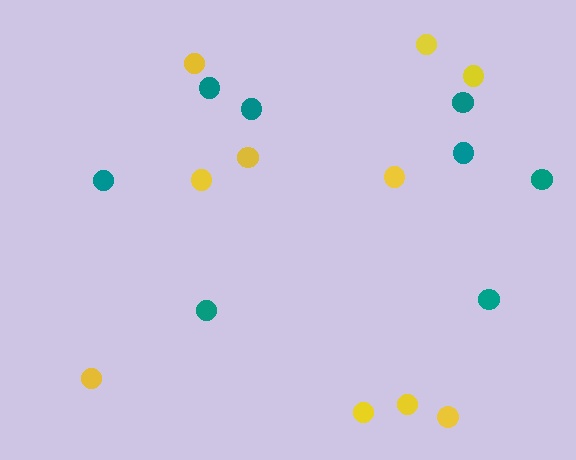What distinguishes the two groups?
There are 2 groups: one group of teal circles (8) and one group of yellow circles (10).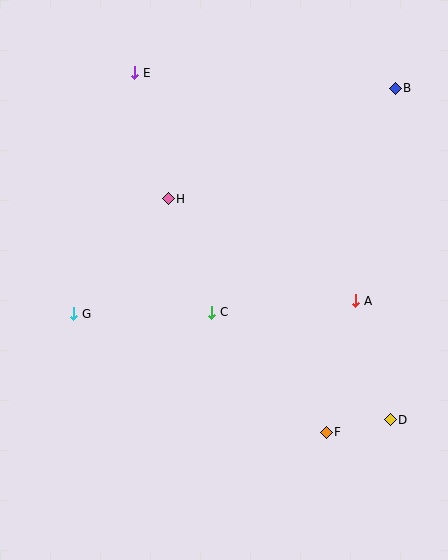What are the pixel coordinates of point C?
Point C is at (212, 312).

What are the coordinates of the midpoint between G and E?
The midpoint between G and E is at (104, 193).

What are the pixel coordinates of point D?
Point D is at (390, 420).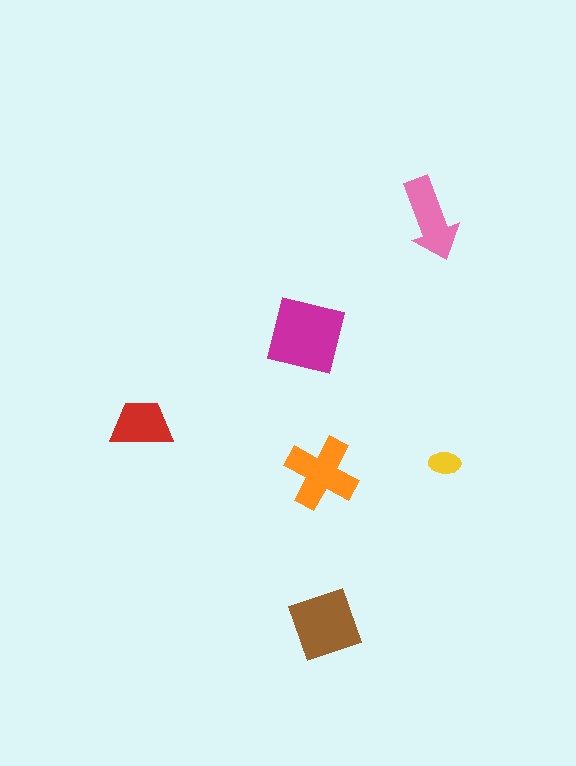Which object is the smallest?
The yellow ellipse.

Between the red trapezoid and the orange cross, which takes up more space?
The orange cross.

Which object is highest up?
The pink arrow is topmost.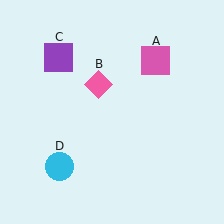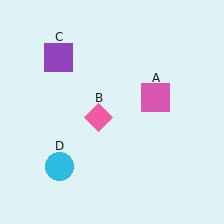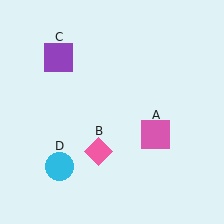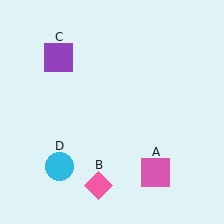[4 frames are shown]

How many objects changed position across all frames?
2 objects changed position: pink square (object A), pink diamond (object B).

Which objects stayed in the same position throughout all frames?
Purple square (object C) and cyan circle (object D) remained stationary.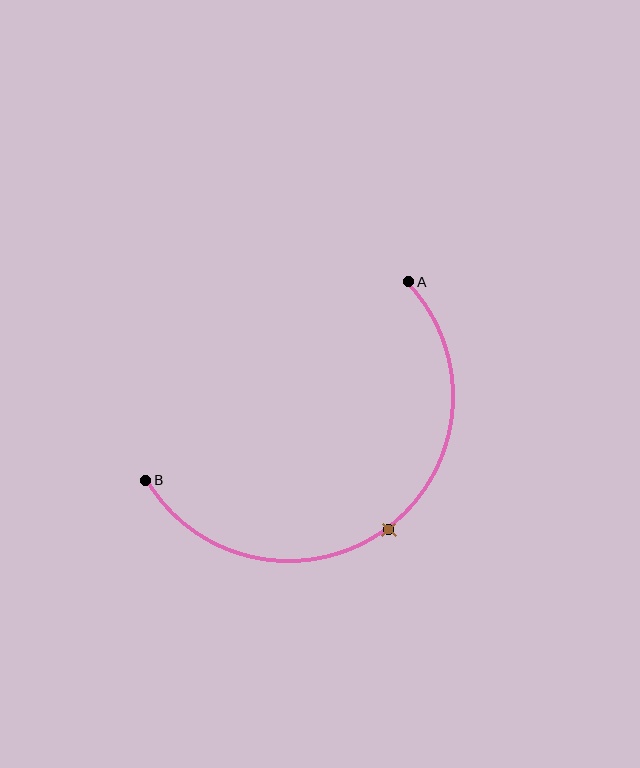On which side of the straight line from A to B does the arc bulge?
The arc bulges below and to the right of the straight line connecting A and B.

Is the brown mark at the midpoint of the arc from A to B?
Yes. The brown mark lies on the arc at equal arc-length from both A and B — it is the arc midpoint.